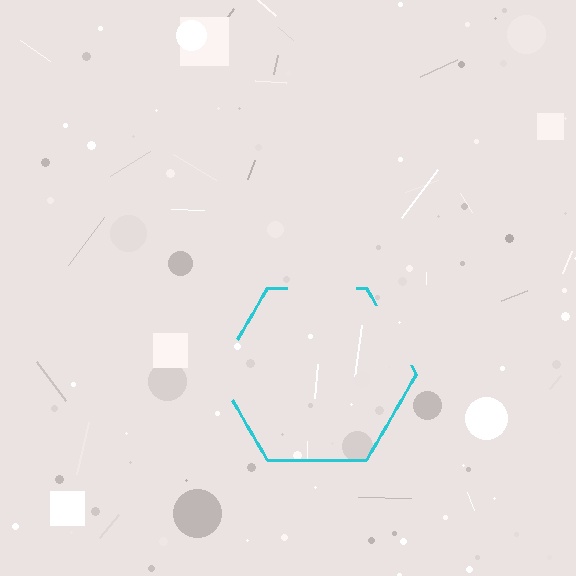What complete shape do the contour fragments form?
The contour fragments form a hexagon.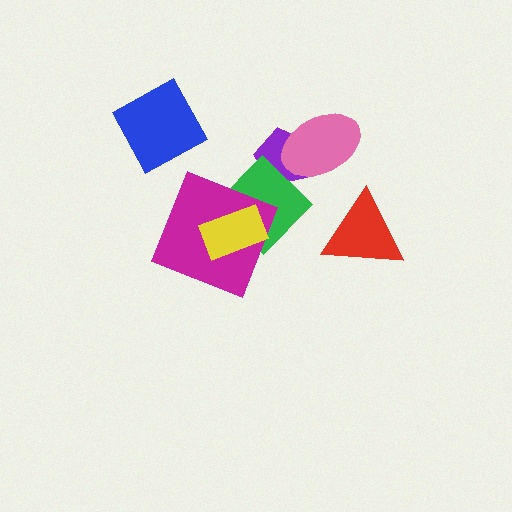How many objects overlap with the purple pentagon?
2 objects overlap with the purple pentagon.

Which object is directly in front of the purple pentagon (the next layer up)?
The green diamond is directly in front of the purple pentagon.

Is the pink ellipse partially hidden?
No, no other shape covers it.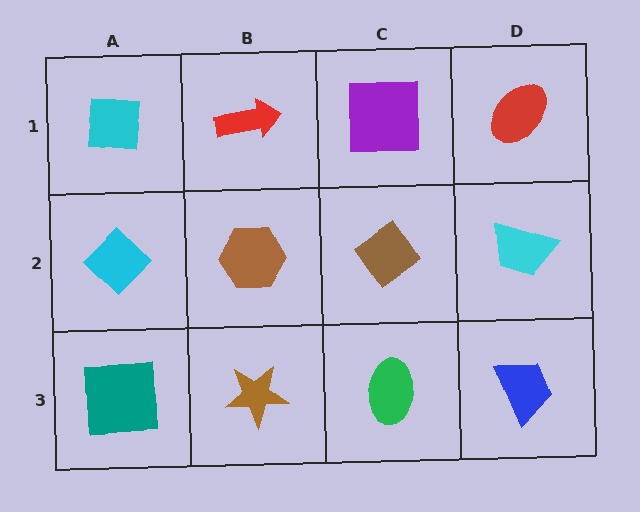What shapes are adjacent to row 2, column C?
A purple square (row 1, column C), a green ellipse (row 3, column C), a brown hexagon (row 2, column B), a cyan trapezoid (row 2, column D).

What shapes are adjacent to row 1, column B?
A brown hexagon (row 2, column B), a cyan square (row 1, column A), a purple square (row 1, column C).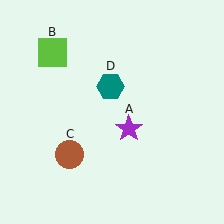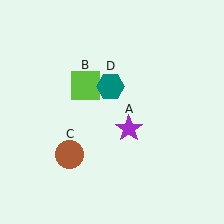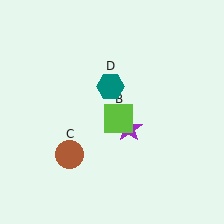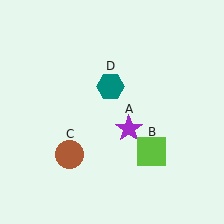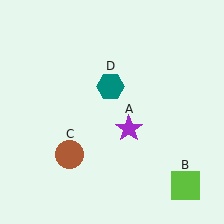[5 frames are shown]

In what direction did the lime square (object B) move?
The lime square (object B) moved down and to the right.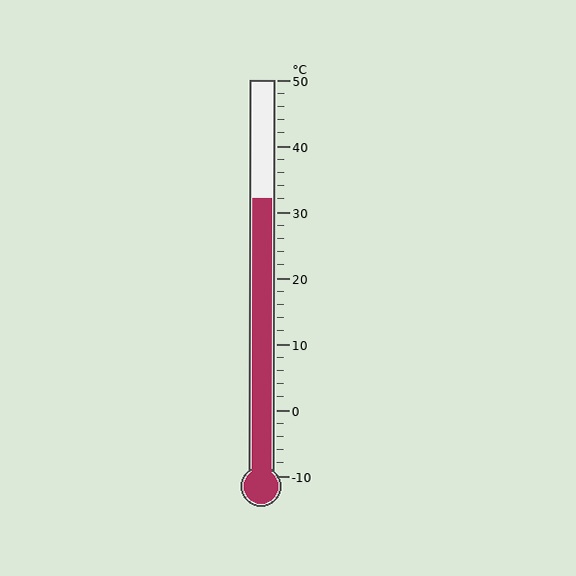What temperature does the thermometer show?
The thermometer shows approximately 32°C.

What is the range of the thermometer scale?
The thermometer scale ranges from -10°C to 50°C.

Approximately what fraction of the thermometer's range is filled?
The thermometer is filled to approximately 70% of its range.